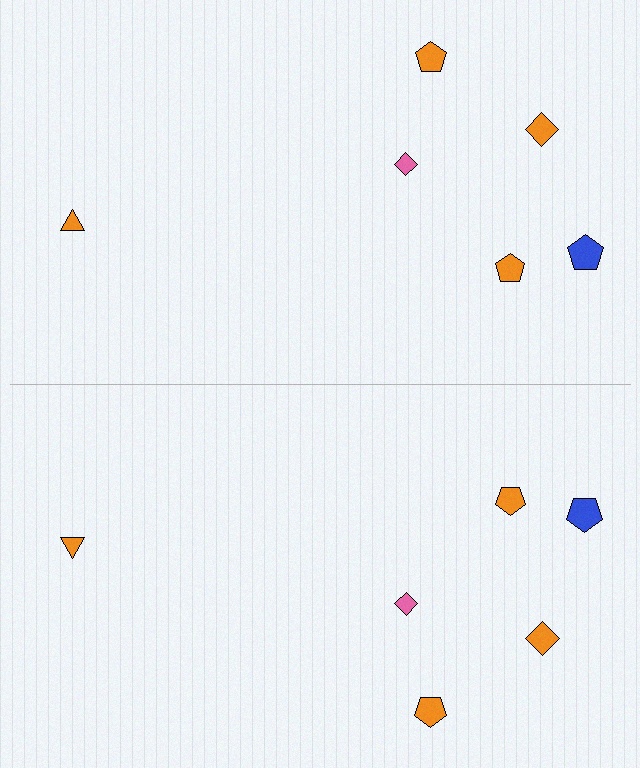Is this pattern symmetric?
Yes, this pattern has bilateral (reflection) symmetry.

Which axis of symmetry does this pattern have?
The pattern has a horizontal axis of symmetry running through the center of the image.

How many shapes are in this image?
There are 12 shapes in this image.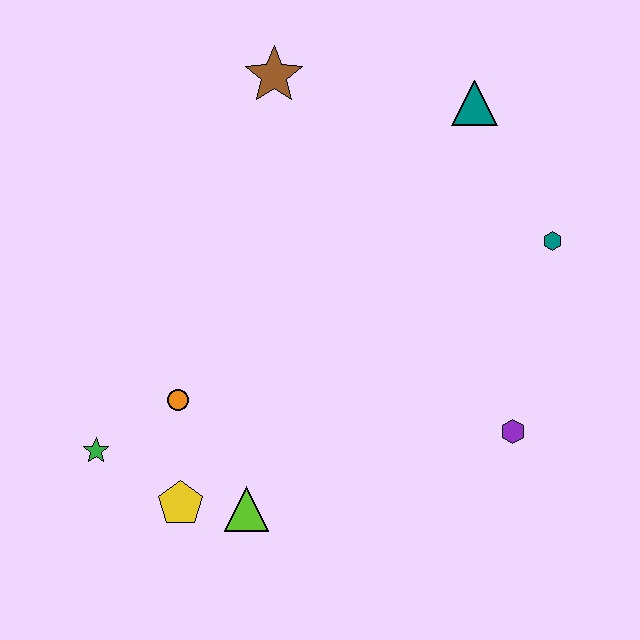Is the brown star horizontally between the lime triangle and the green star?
No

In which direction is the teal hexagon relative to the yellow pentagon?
The teal hexagon is to the right of the yellow pentagon.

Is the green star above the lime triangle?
Yes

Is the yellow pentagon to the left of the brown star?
Yes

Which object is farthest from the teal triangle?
The green star is farthest from the teal triangle.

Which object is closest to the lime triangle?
The yellow pentagon is closest to the lime triangle.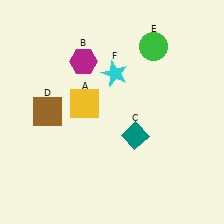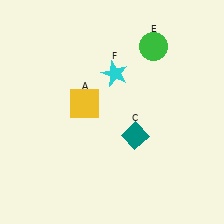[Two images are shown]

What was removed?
The magenta hexagon (B), the brown square (D) were removed in Image 2.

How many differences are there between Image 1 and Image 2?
There are 2 differences between the two images.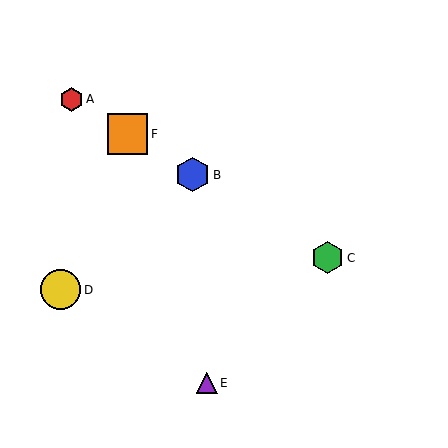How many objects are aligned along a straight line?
4 objects (A, B, C, F) are aligned along a straight line.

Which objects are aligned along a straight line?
Objects A, B, C, F are aligned along a straight line.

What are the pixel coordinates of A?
Object A is at (71, 99).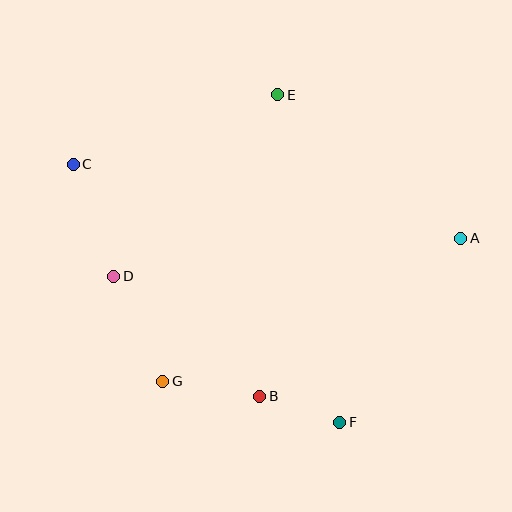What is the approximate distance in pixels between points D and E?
The distance between D and E is approximately 244 pixels.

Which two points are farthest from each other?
Points A and C are farthest from each other.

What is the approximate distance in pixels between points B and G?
The distance between B and G is approximately 98 pixels.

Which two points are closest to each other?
Points B and F are closest to each other.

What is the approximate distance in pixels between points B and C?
The distance between B and C is approximately 298 pixels.